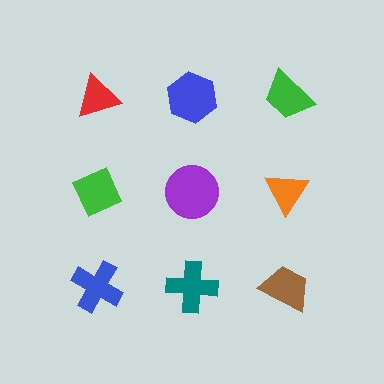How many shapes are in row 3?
3 shapes.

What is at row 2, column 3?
An orange triangle.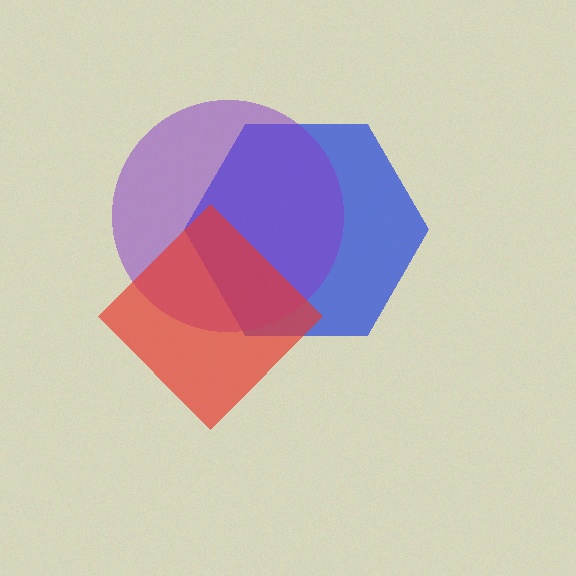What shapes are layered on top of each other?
The layered shapes are: a blue hexagon, a purple circle, a red diamond.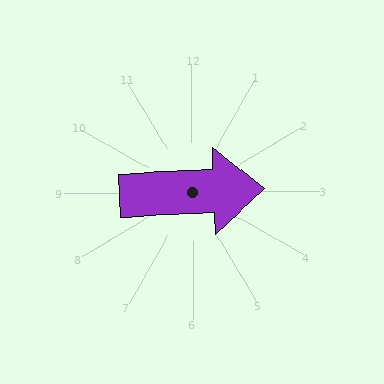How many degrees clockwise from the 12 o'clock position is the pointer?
Approximately 88 degrees.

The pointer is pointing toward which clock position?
Roughly 3 o'clock.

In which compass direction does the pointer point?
East.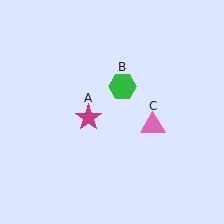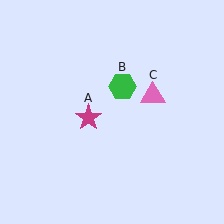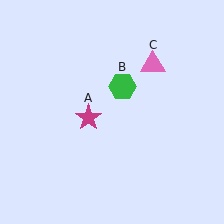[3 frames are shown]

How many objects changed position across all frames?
1 object changed position: pink triangle (object C).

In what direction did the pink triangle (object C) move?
The pink triangle (object C) moved up.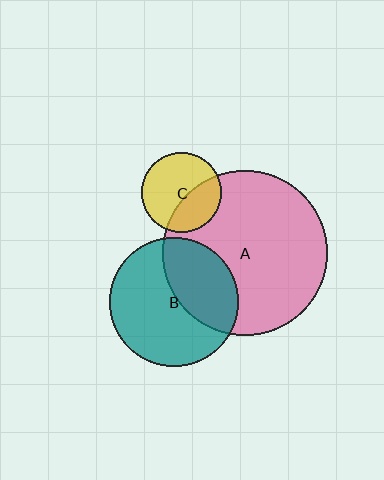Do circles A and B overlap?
Yes.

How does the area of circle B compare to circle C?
Approximately 2.6 times.